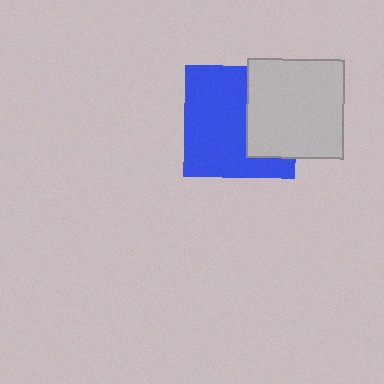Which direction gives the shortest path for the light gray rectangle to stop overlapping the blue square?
Moving right gives the shortest separation.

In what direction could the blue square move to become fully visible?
The blue square could move left. That would shift it out from behind the light gray rectangle entirely.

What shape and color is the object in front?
The object in front is a light gray rectangle.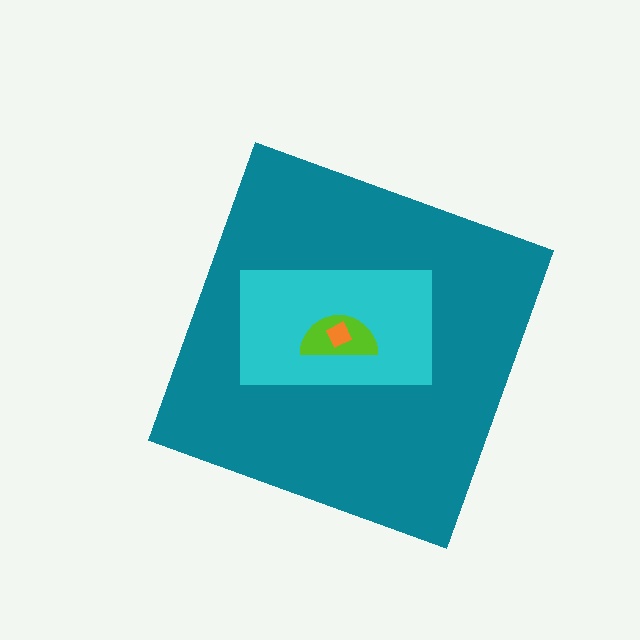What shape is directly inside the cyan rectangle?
The lime semicircle.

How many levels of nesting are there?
4.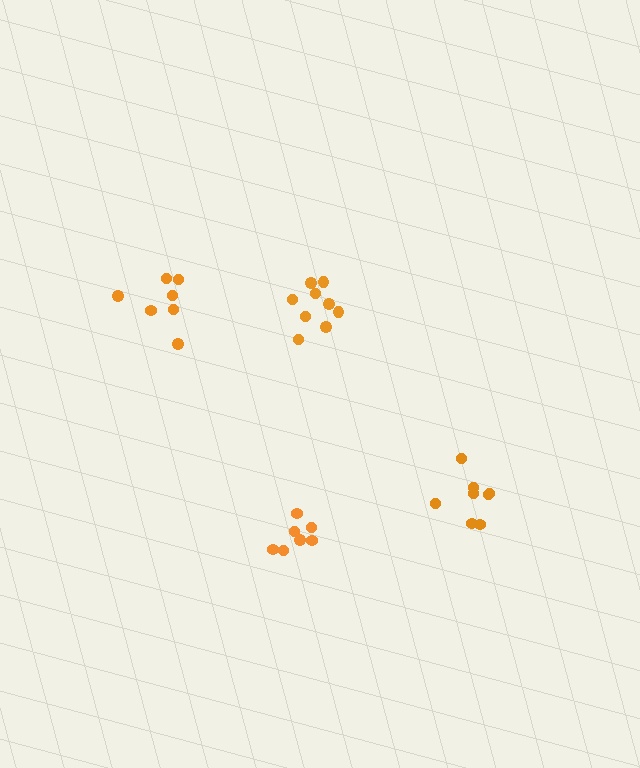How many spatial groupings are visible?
There are 4 spatial groupings.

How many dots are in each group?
Group 1: 8 dots, Group 2: 9 dots, Group 3: 7 dots, Group 4: 7 dots (31 total).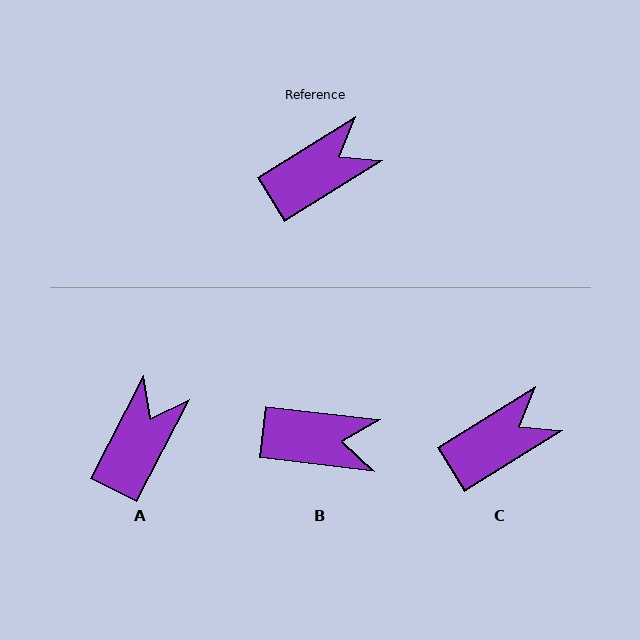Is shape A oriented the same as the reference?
No, it is off by about 31 degrees.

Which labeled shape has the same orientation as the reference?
C.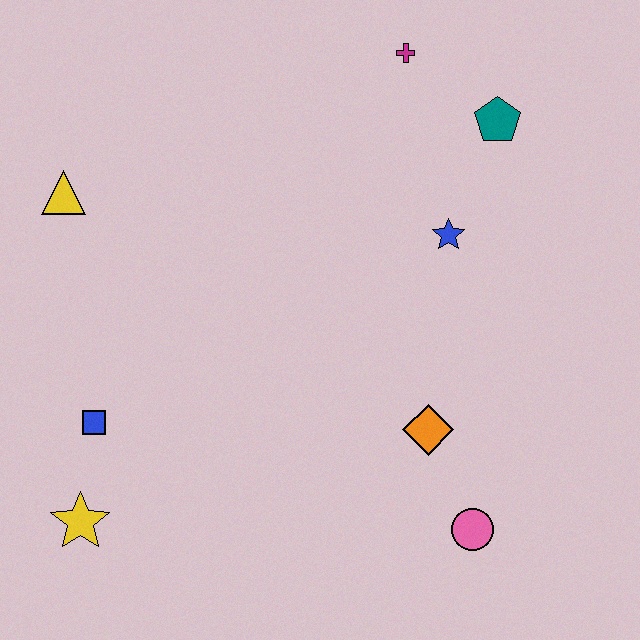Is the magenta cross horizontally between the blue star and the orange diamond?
No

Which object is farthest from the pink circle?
The yellow triangle is farthest from the pink circle.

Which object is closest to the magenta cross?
The teal pentagon is closest to the magenta cross.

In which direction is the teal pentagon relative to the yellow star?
The teal pentagon is to the right of the yellow star.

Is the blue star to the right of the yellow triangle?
Yes